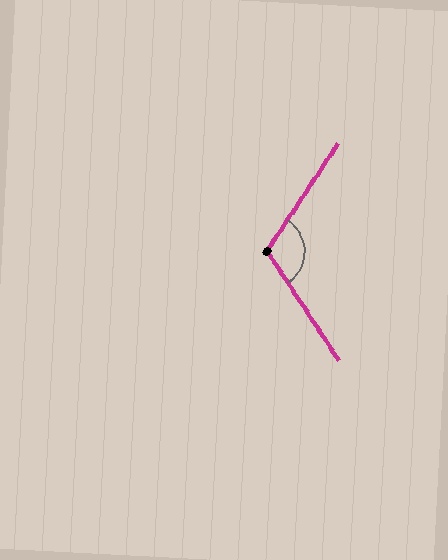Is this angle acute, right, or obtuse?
It is obtuse.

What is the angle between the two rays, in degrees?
Approximately 113 degrees.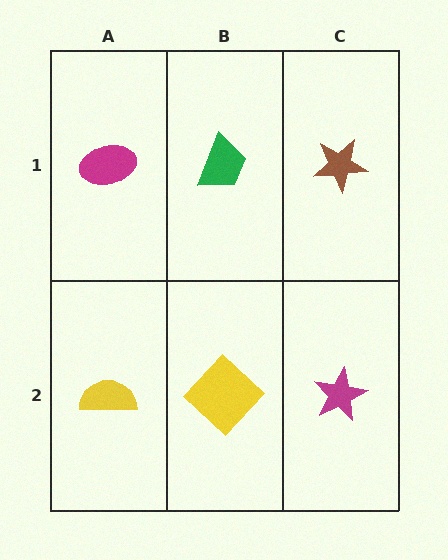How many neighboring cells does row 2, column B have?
3.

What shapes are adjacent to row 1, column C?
A magenta star (row 2, column C), a green trapezoid (row 1, column B).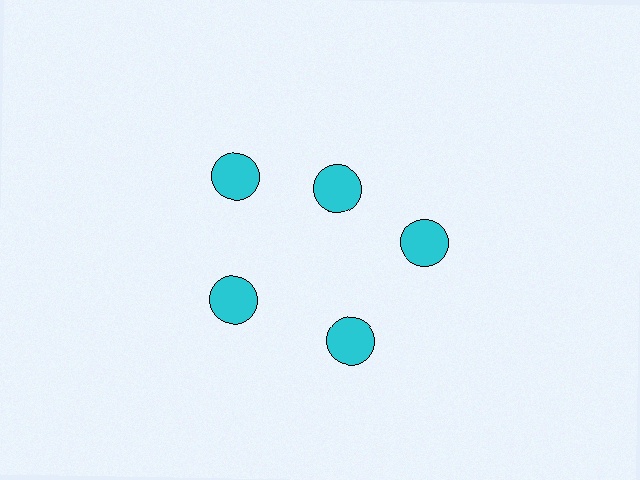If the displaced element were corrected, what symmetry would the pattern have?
It would have 5-fold rotational symmetry — the pattern would map onto itself every 72 degrees.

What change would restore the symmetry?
The symmetry would be restored by moving it outward, back onto the ring so that all 5 circles sit at equal angles and equal distance from the center.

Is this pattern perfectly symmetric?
No. The 5 cyan circles are arranged in a ring, but one element near the 1 o'clock position is pulled inward toward the center, breaking the 5-fold rotational symmetry.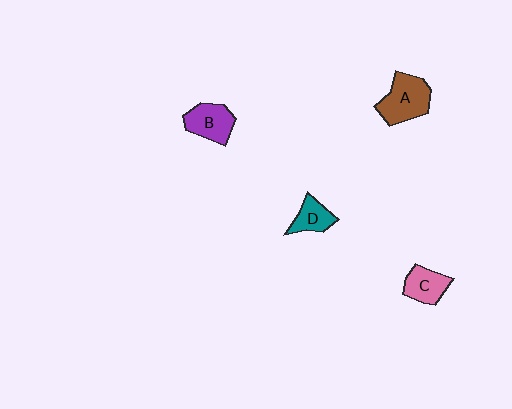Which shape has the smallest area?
Shape D (teal).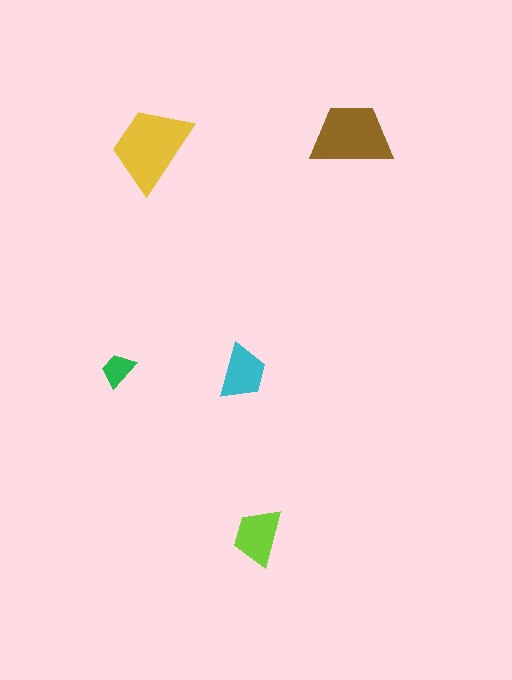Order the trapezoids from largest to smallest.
the yellow one, the brown one, the lime one, the cyan one, the green one.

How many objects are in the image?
There are 5 objects in the image.